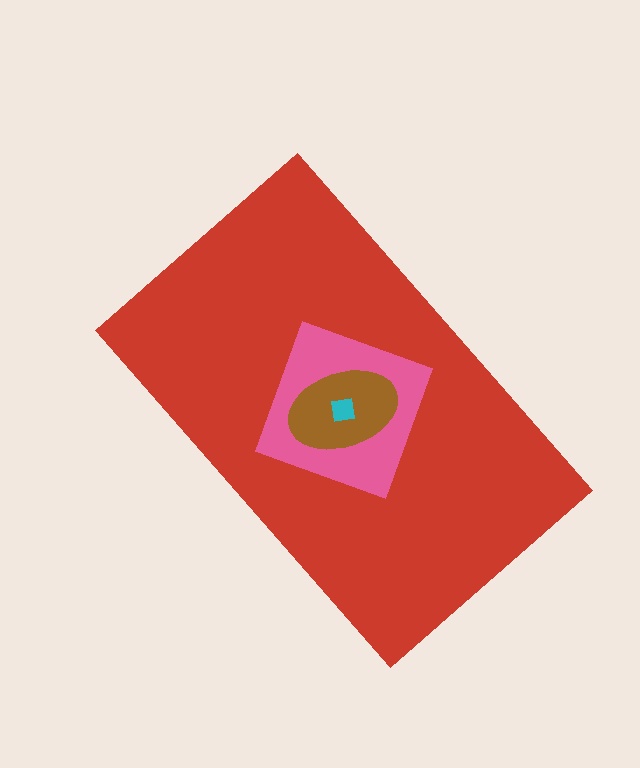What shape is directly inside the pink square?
The brown ellipse.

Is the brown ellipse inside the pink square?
Yes.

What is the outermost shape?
The red rectangle.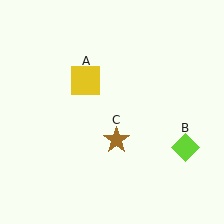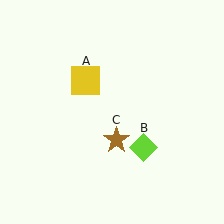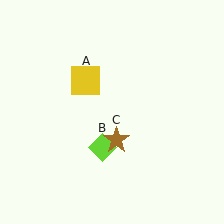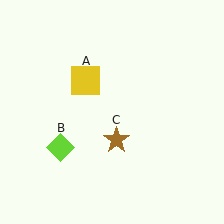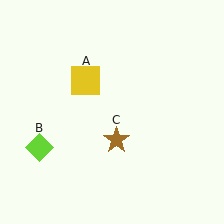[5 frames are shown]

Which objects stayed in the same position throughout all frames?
Yellow square (object A) and brown star (object C) remained stationary.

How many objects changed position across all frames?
1 object changed position: lime diamond (object B).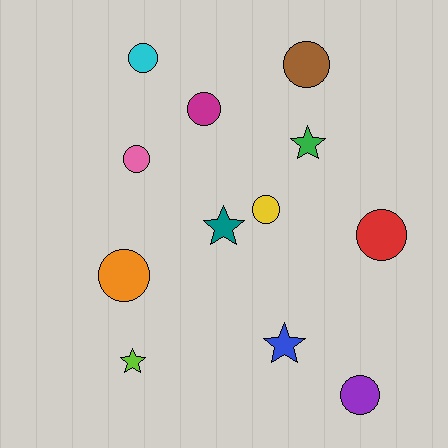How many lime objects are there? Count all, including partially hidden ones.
There is 1 lime object.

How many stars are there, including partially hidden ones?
There are 4 stars.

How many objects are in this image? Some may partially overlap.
There are 12 objects.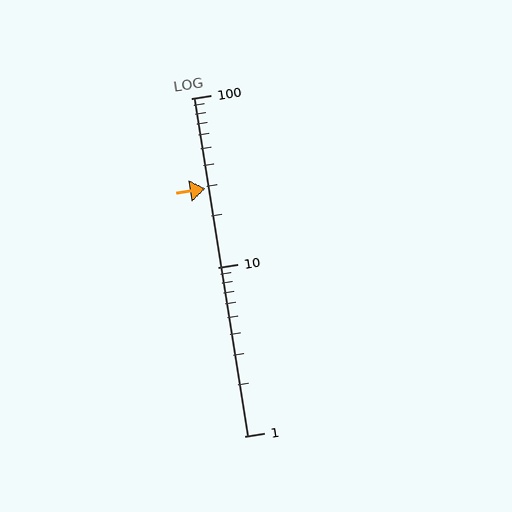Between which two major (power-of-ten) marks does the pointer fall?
The pointer is between 10 and 100.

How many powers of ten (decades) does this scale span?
The scale spans 2 decades, from 1 to 100.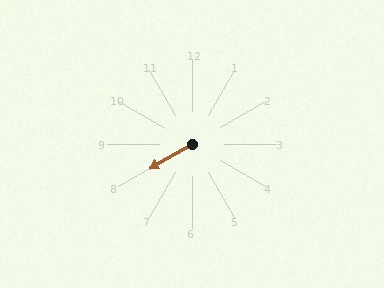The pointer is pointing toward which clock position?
Roughly 8 o'clock.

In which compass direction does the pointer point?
Southwest.